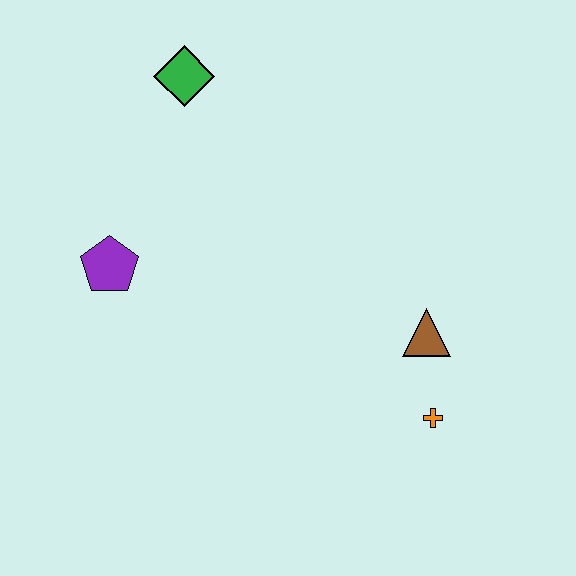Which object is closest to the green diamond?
The purple pentagon is closest to the green diamond.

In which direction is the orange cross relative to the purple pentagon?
The orange cross is to the right of the purple pentagon.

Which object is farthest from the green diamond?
The orange cross is farthest from the green diamond.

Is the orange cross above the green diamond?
No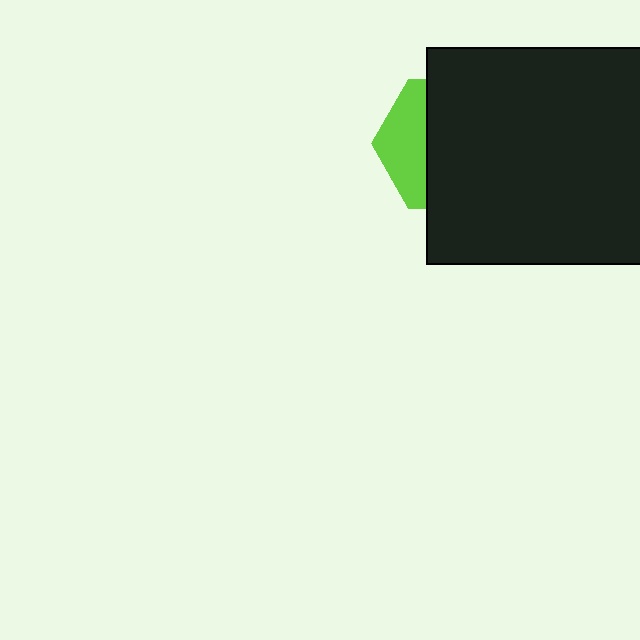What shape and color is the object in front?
The object in front is a black square.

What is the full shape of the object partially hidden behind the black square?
The partially hidden object is a lime hexagon.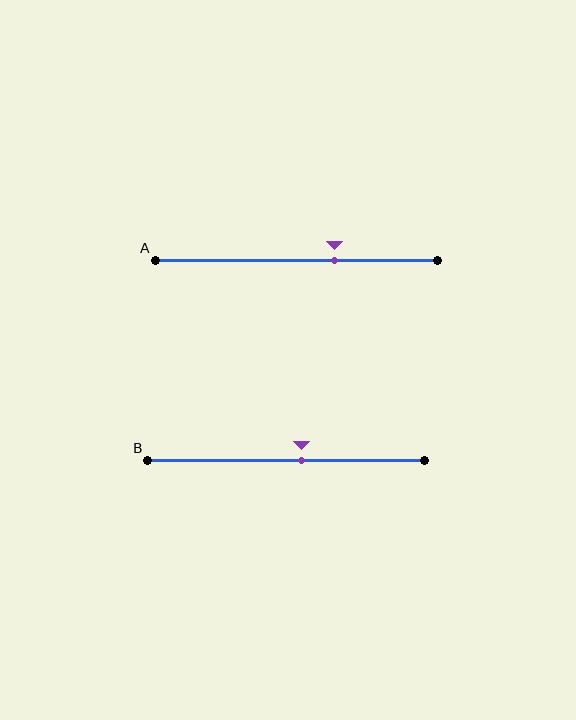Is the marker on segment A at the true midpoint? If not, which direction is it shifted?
No, the marker on segment A is shifted to the right by about 13% of the segment length.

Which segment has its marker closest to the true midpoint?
Segment B has its marker closest to the true midpoint.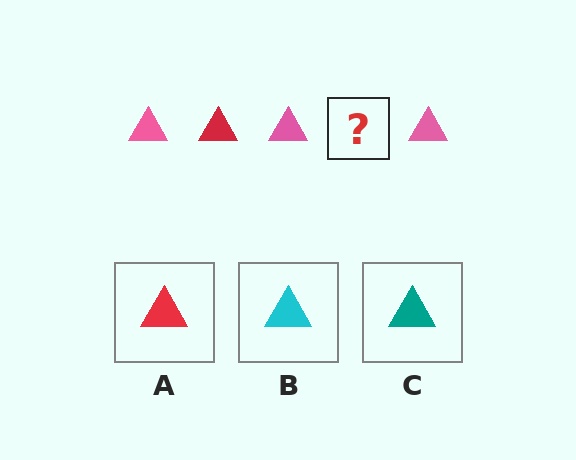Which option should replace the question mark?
Option A.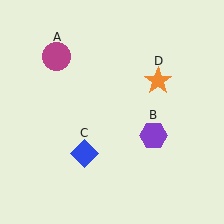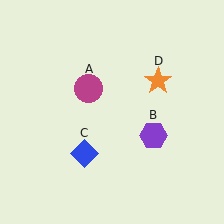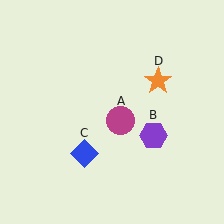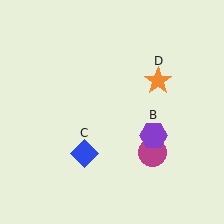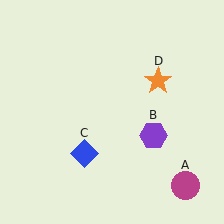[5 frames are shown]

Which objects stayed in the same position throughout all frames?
Purple hexagon (object B) and blue diamond (object C) and orange star (object D) remained stationary.